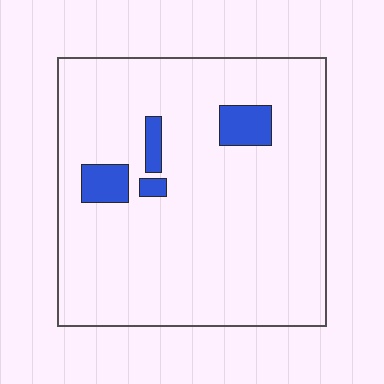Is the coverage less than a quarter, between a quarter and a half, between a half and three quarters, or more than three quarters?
Less than a quarter.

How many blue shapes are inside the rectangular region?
4.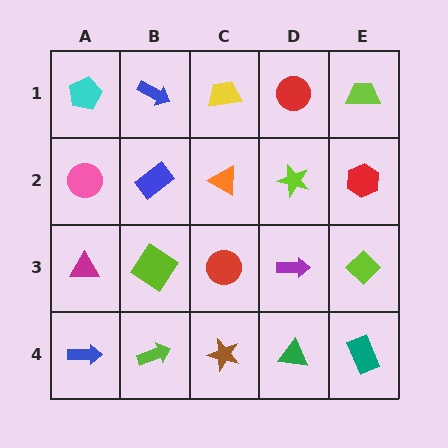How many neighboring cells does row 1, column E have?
2.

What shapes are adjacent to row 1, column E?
A red hexagon (row 2, column E), a red circle (row 1, column D).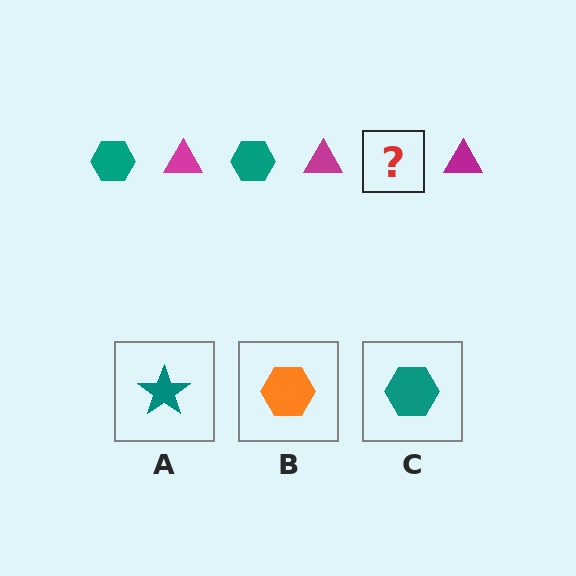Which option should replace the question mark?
Option C.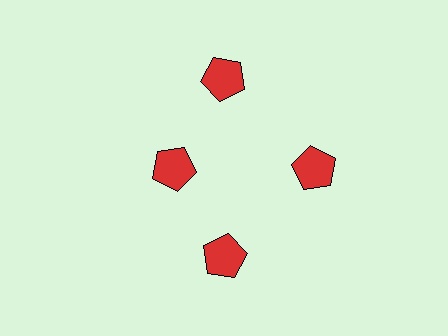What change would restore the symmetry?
The symmetry would be restored by moving it outward, back onto the ring so that all 4 pentagons sit at equal angles and equal distance from the center.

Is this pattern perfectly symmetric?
No. The 4 red pentagons are arranged in a ring, but one element near the 9 o'clock position is pulled inward toward the center, breaking the 4-fold rotational symmetry.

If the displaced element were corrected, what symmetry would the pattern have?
It would have 4-fold rotational symmetry — the pattern would map onto itself every 90 degrees.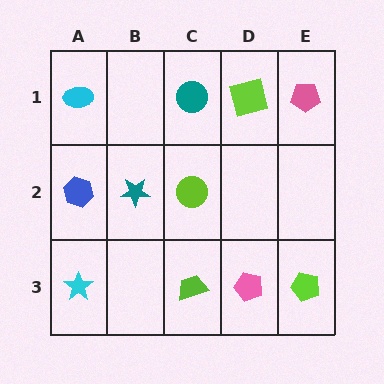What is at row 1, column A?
A cyan ellipse.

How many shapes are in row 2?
3 shapes.